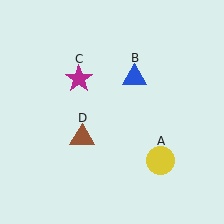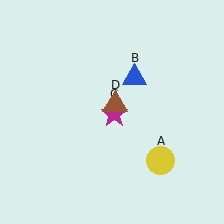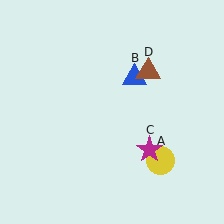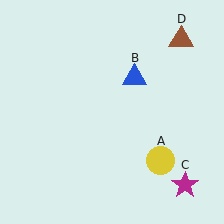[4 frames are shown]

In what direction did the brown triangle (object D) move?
The brown triangle (object D) moved up and to the right.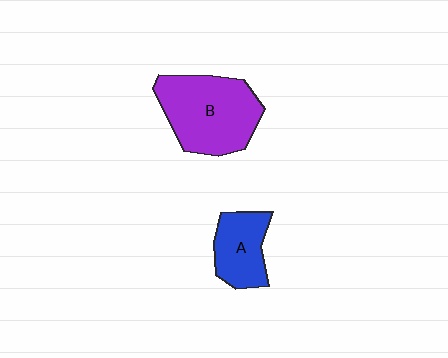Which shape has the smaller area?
Shape A (blue).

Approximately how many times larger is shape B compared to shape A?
Approximately 1.8 times.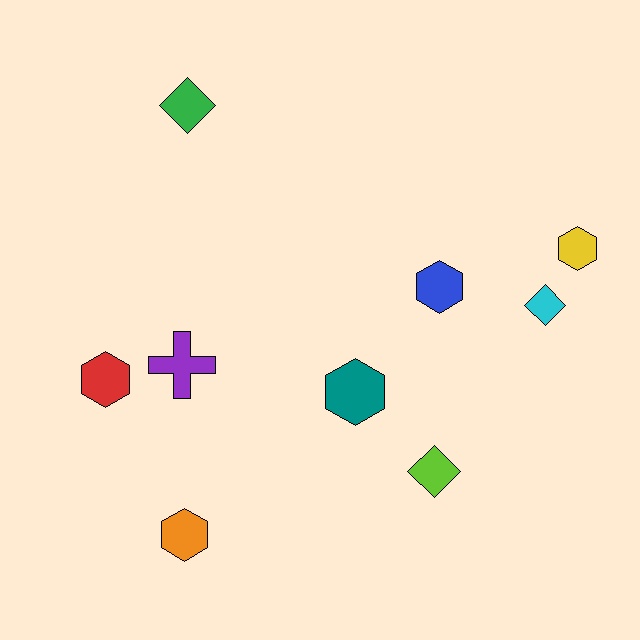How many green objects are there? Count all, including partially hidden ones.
There is 1 green object.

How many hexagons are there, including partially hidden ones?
There are 5 hexagons.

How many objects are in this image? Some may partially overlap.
There are 9 objects.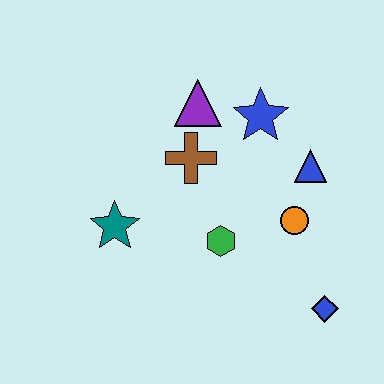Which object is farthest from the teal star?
The blue diamond is farthest from the teal star.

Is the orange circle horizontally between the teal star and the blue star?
No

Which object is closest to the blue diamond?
The orange circle is closest to the blue diamond.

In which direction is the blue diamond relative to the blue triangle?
The blue diamond is below the blue triangle.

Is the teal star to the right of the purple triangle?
No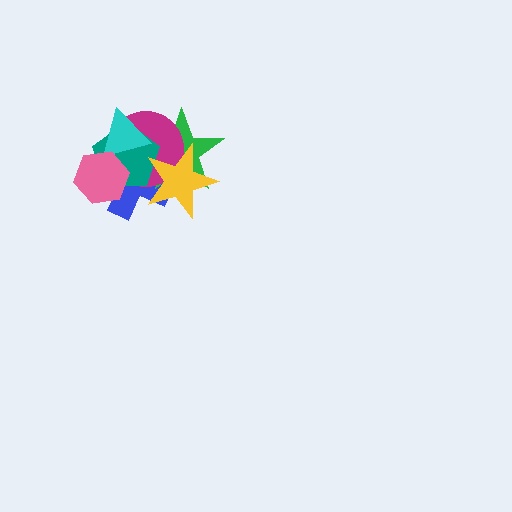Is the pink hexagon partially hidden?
No, no other shape covers it.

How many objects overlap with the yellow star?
4 objects overlap with the yellow star.